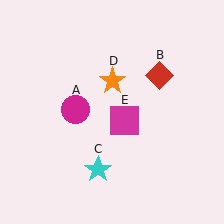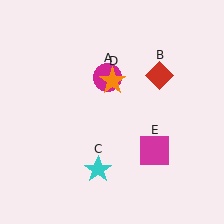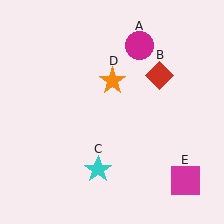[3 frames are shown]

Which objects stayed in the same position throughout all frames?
Red diamond (object B) and cyan star (object C) and orange star (object D) remained stationary.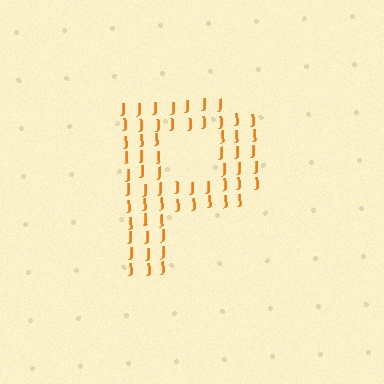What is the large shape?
The large shape is the letter P.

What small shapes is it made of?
It is made of small letter J's.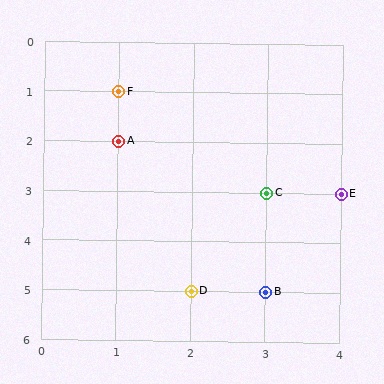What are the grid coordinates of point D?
Point D is at grid coordinates (2, 5).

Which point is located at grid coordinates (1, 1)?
Point F is at (1, 1).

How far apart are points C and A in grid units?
Points C and A are 2 columns and 1 row apart (about 2.2 grid units diagonally).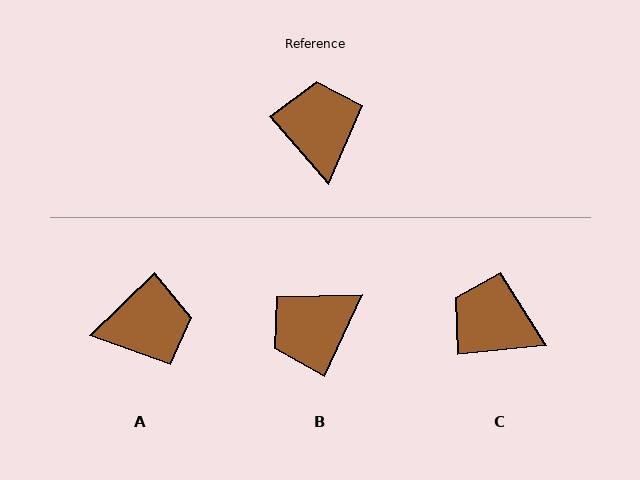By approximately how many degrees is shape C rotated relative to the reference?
Approximately 55 degrees counter-clockwise.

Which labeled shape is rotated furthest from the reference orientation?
B, about 114 degrees away.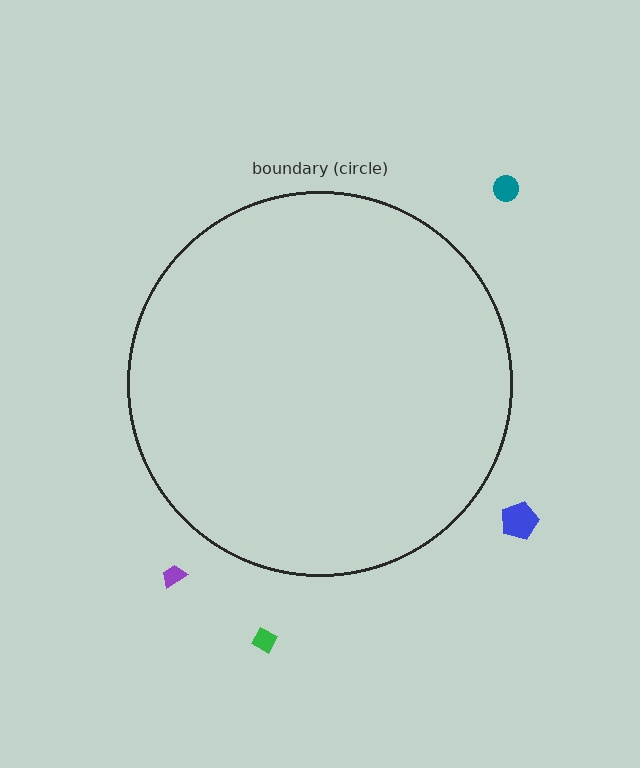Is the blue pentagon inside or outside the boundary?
Outside.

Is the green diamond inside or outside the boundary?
Outside.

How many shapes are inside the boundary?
0 inside, 4 outside.